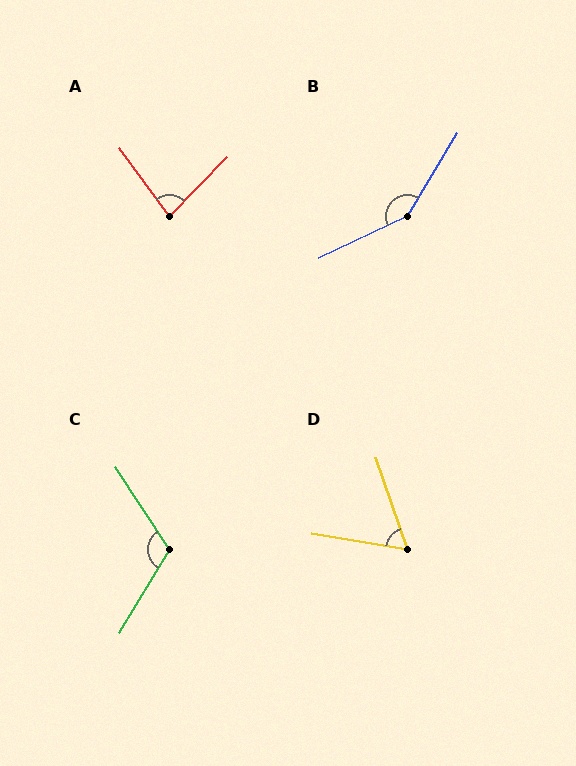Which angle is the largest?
B, at approximately 146 degrees.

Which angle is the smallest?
D, at approximately 62 degrees.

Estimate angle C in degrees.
Approximately 116 degrees.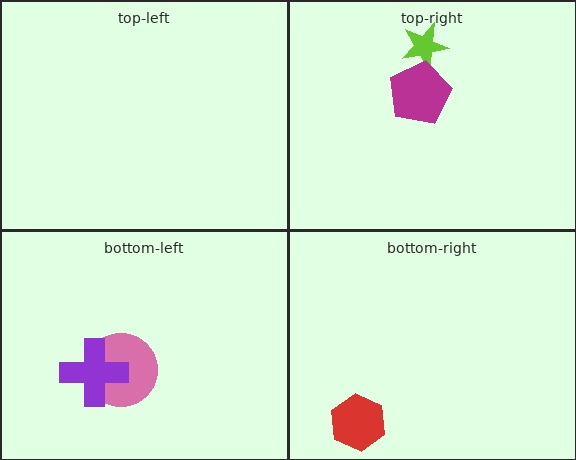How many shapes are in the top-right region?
2.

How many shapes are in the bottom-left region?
2.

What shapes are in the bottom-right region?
The red hexagon.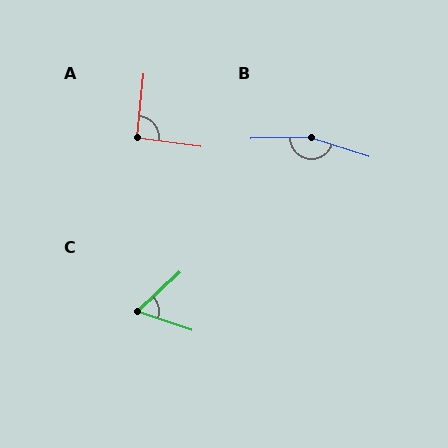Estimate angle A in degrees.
Approximately 92 degrees.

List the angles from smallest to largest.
C (61°), A (92°), B (161°).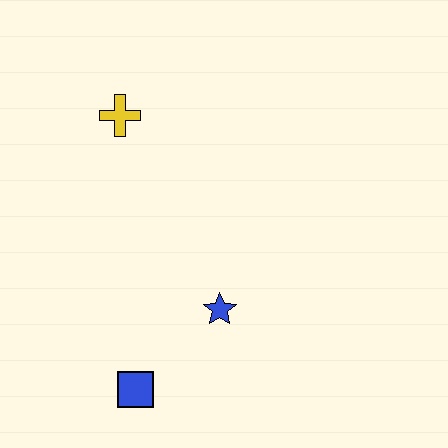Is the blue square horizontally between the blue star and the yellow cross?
Yes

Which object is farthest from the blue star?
The yellow cross is farthest from the blue star.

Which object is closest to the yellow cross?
The blue star is closest to the yellow cross.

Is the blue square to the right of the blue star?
No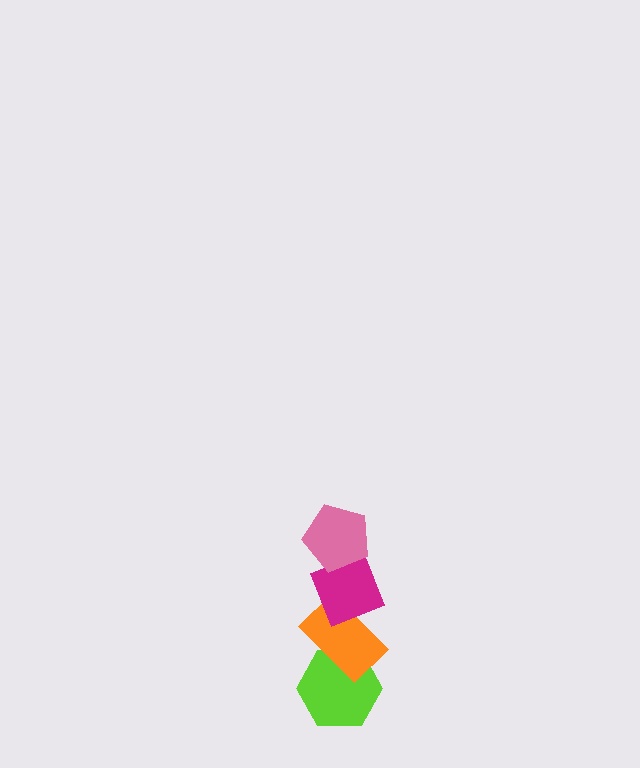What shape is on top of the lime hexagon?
The orange rectangle is on top of the lime hexagon.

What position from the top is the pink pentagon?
The pink pentagon is 1st from the top.